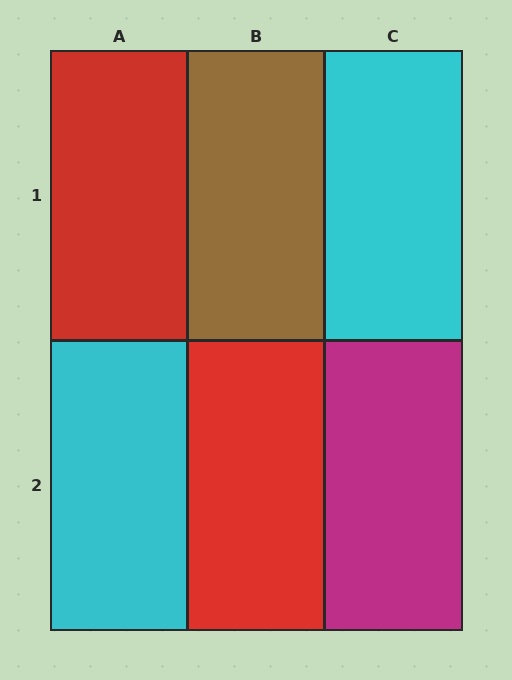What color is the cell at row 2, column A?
Cyan.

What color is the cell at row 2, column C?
Magenta.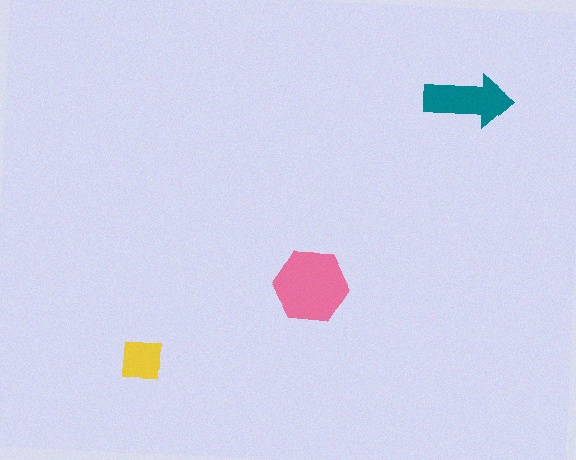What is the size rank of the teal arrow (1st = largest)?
2nd.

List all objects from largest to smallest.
The pink hexagon, the teal arrow, the yellow square.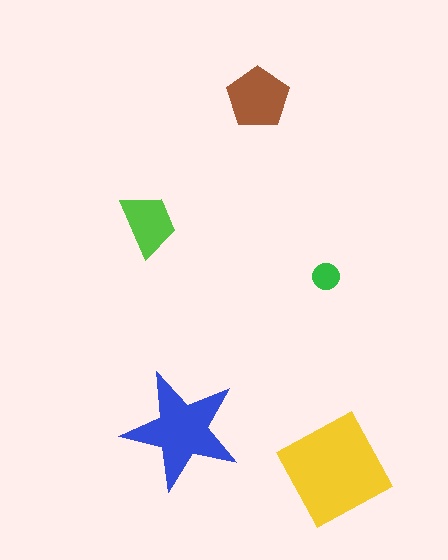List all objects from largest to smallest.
The yellow square, the blue star, the brown pentagon, the lime trapezoid, the green circle.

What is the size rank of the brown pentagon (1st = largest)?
3rd.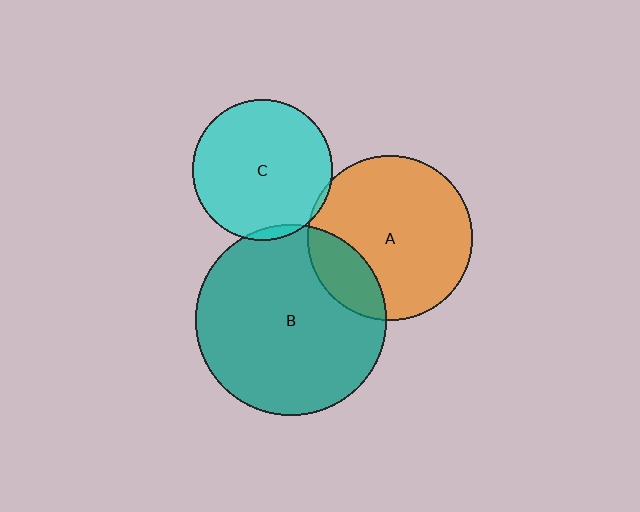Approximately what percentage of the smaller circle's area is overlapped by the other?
Approximately 20%.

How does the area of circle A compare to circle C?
Approximately 1.4 times.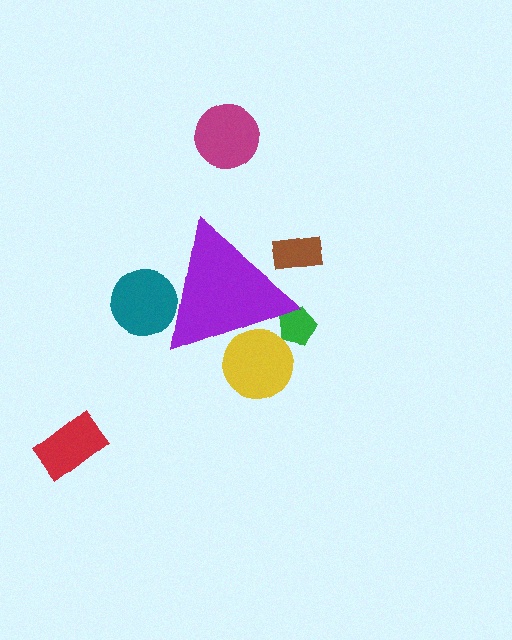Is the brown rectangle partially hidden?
Yes, the brown rectangle is partially hidden behind the purple triangle.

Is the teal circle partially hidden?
Yes, the teal circle is partially hidden behind the purple triangle.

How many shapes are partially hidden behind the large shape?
4 shapes are partially hidden.